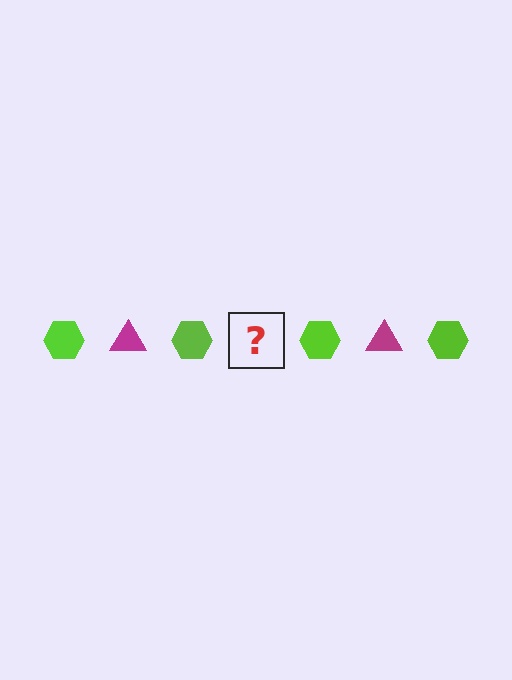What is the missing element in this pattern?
The missing element is a magenta triangle.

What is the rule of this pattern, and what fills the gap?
The rule is that the pattern alternates between lime hexagon and magenta triangle. The gap should be filled with a magenta triangle.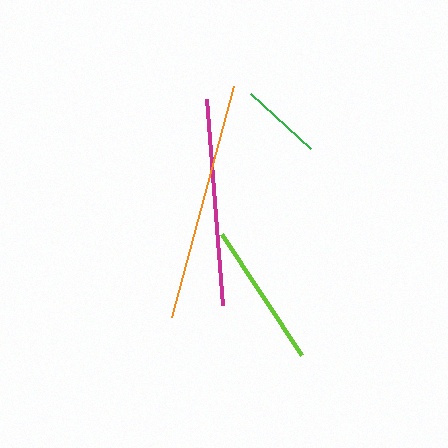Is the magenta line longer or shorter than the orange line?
The orange line is longer than the magenta line.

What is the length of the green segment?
The green segment is approximately 80 pixels long.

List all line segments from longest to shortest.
From longest to shortest: orange, magenta, lime, green.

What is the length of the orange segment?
The orange segment is approximately 239 pixels long.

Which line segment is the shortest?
The green line is the shortest at approximately 80 pixels.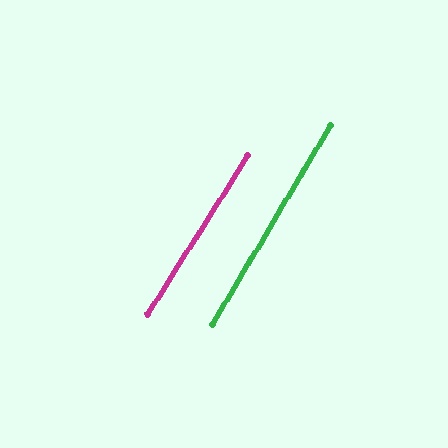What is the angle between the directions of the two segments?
Approximately 2 degrees.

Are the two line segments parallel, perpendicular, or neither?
Parallel — their directions differ by only 1.7°.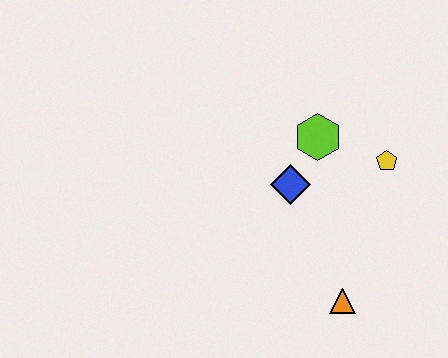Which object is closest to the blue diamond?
The lime hexagon is closest to the blue diamond.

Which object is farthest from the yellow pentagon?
The orange triangle is farthest from the yellow pentagon.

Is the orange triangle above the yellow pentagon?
No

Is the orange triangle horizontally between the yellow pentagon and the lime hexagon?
Yes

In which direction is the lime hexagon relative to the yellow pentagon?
The lime hexagon is to the left of the yellow pentagon.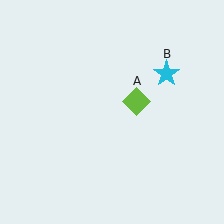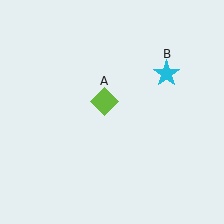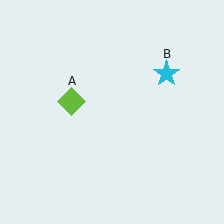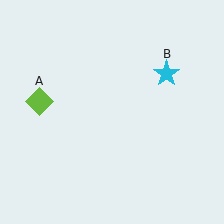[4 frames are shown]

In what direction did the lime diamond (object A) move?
The lime diamond (object A) moved left.